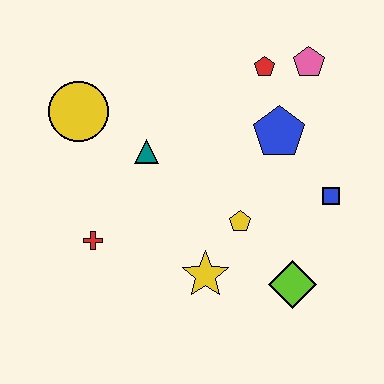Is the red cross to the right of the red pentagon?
No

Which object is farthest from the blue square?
The yellow circle is farthest from the blue square.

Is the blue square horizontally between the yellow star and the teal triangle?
No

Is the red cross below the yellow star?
No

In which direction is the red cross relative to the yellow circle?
The red cross is below the yellow circle.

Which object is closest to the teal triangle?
The yellow circle is closest to the teal triangle.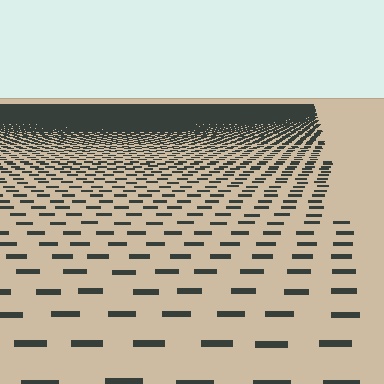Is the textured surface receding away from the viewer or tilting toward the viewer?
The surface is receding away from the viewer. Texture elements get smaller and denser toward the top.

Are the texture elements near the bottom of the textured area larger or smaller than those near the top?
Larger. Near the bottom, elements are closer to the viewer and appear at a bigger on-screen size.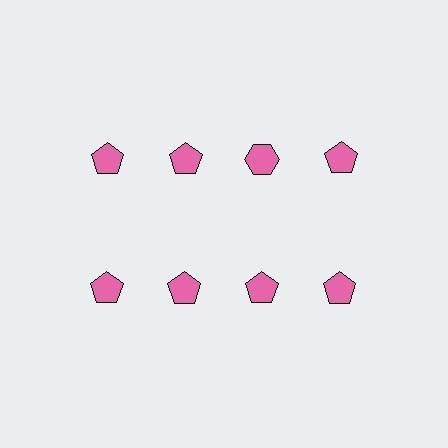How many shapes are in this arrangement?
There are 8 shapes arranged in a grid pattern.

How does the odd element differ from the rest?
It has a different shape: hexagon instead of pentagon.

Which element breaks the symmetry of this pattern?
The pink hexagon in the top row, center column breaks the symmetry. All other shapes are pink pentagons.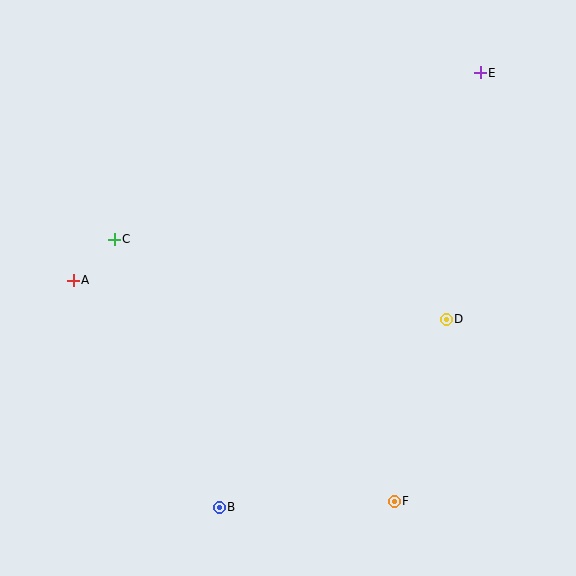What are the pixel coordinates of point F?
Point F is at (394, 501).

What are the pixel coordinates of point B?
Point B is at (219, 507).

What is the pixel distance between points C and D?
The distance between C and D is 342 pixels.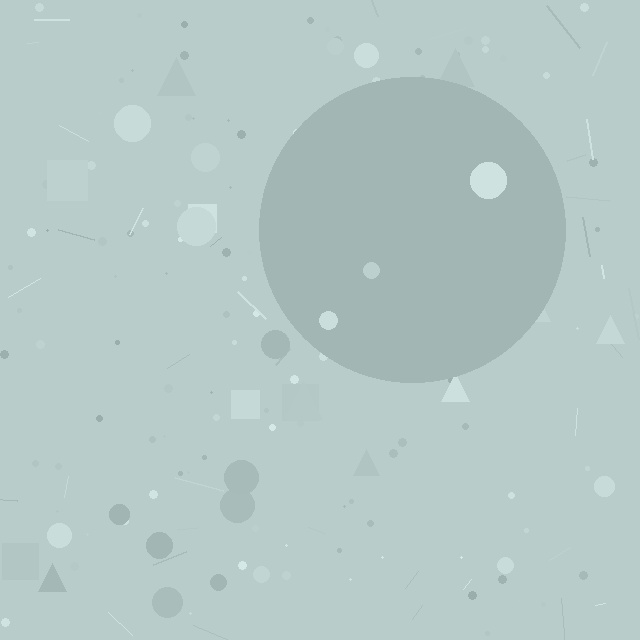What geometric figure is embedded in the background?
A circle is embedded in the background.